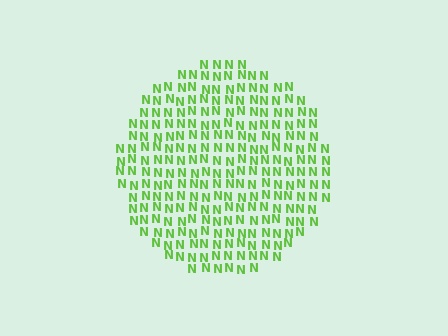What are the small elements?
The small elements are letter N's.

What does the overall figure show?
The overall figure shows a circle.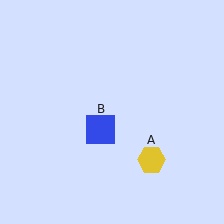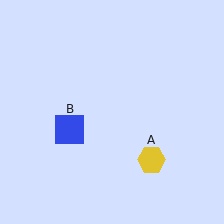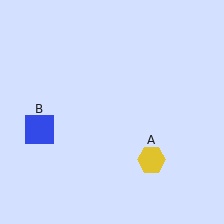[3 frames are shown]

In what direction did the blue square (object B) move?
The blue square (object B) moved left.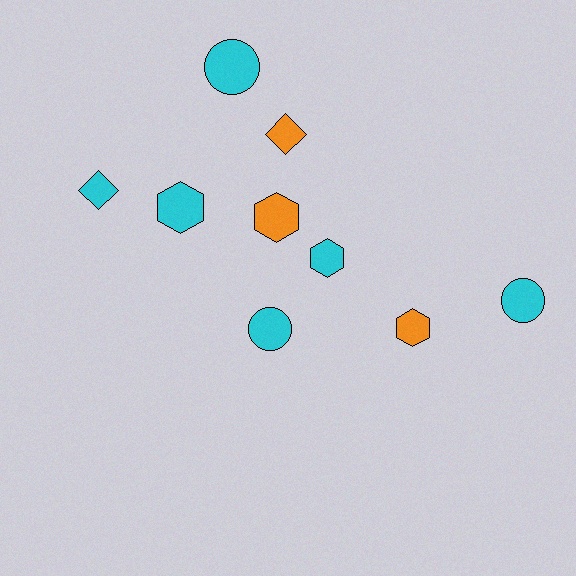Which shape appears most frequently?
Hexagon, with 4 objects.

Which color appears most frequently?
Cyan, with 6 objects.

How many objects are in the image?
There are 9 objects.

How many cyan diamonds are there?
There is 1 cyan diamond.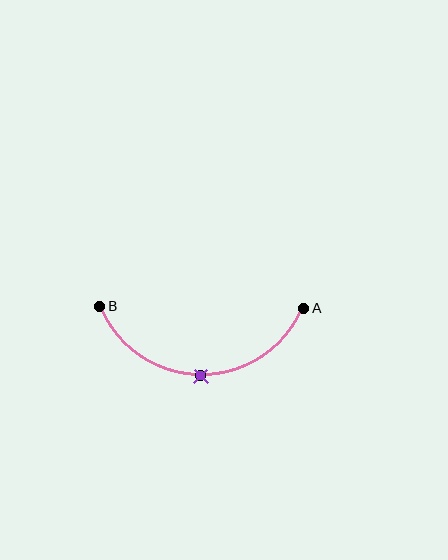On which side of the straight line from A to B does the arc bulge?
The arc bulges below the straight line connecting A and B.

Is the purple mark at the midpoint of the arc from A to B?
Yes. The purple mark lies on the arc at equal arc-length from both A and B — it is the arc midpoint.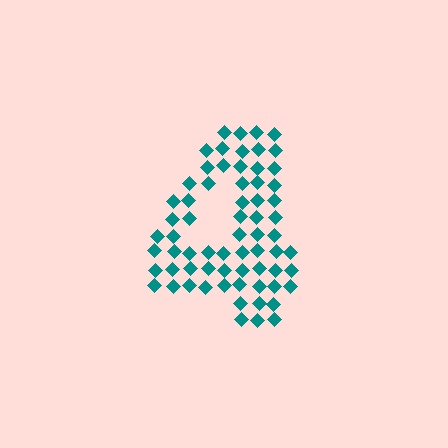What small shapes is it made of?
It is made of small diamonds.